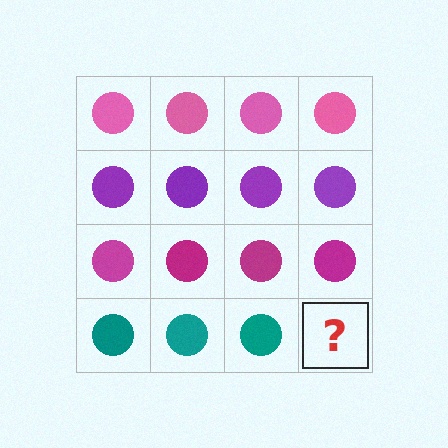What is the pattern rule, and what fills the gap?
The rule is that each row has a consistent color. The gap should be filled with a teal circle.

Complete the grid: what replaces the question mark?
The question mark should be replaced with a teal circle.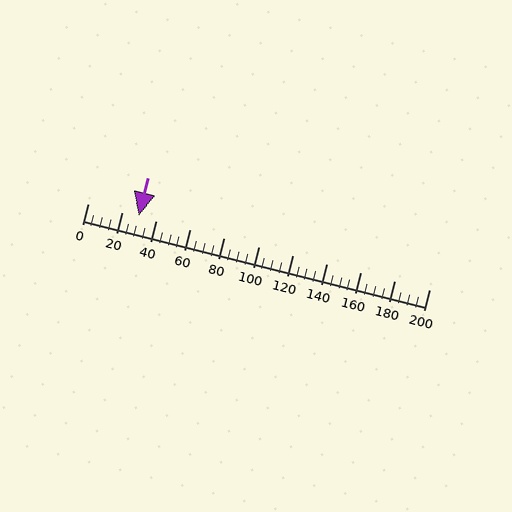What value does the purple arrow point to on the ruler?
The purple arrow points to approximately 30.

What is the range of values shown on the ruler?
The ruler shows values from 0 to 200.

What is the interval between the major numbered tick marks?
The major tick marks are spaced 20 units apart.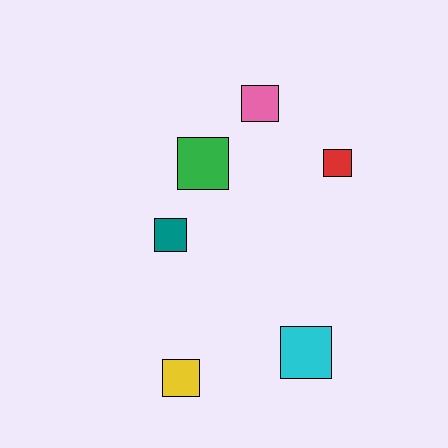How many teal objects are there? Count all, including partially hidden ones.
There is 1 teal object.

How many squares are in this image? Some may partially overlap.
There are 6 squares.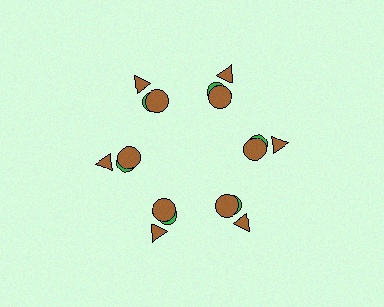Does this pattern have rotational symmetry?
Yes, this pattern has 6-fold rotational symmetry. It looks the same after rotating 60 degrees around the center.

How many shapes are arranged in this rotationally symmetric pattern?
There are 18 shapes, arranged in 6 groups of 3.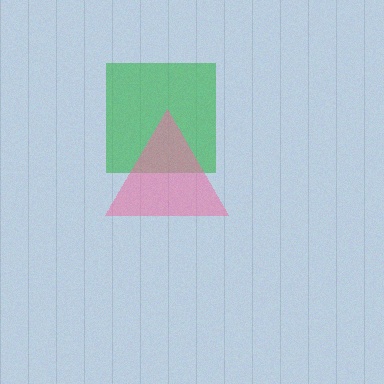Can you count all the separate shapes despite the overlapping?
Yes, there are 2 separate shapes.